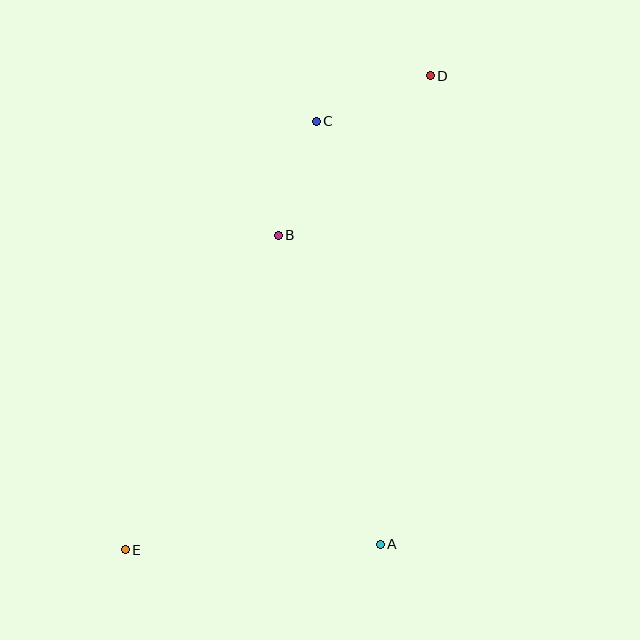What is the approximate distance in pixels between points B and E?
The distance between B and E is approximately 350 pixels.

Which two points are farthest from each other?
Points D and E are farthest from each other.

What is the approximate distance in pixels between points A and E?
The distance between A and E is approximately 255 pixels.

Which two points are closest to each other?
Points B and C are closest to each other.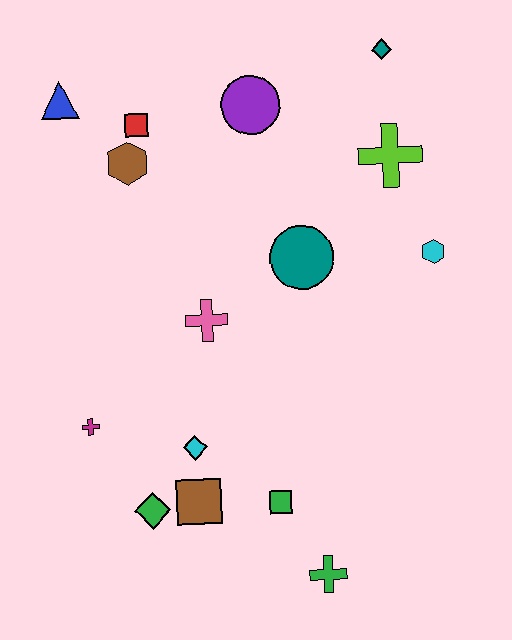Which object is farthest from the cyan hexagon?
The blue triangle is farthest from the cyan hexagon.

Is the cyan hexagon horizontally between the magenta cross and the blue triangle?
No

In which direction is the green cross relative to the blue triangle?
The green cross is below the blue triangle.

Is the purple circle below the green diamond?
No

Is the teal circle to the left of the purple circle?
No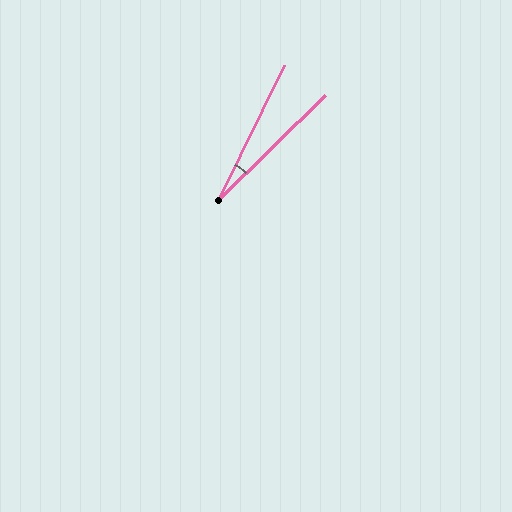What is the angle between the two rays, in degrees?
Approximately 20 degrees.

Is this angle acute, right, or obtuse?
It is acute.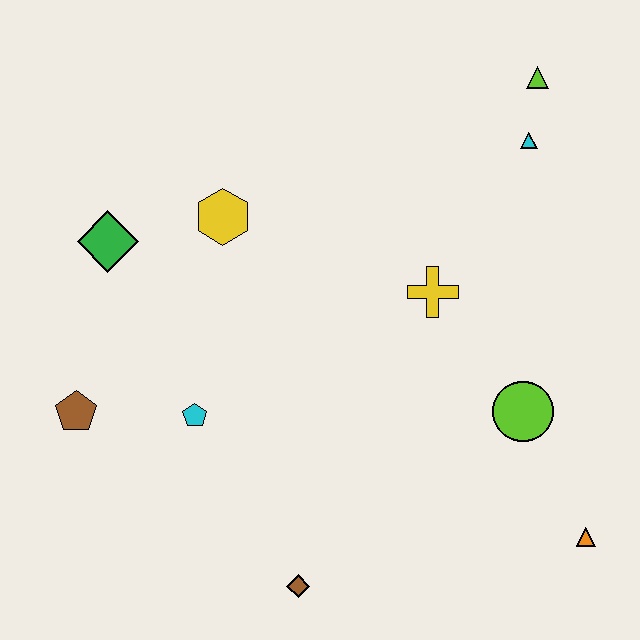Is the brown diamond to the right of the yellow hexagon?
Yes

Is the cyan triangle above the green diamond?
Yes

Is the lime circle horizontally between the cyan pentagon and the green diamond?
No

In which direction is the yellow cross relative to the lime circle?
The yellow cross is above the lime circle.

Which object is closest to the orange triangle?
The lime circle is closest to the orange triangle.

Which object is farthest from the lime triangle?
The brown pentagon is farthest from the lime triangle.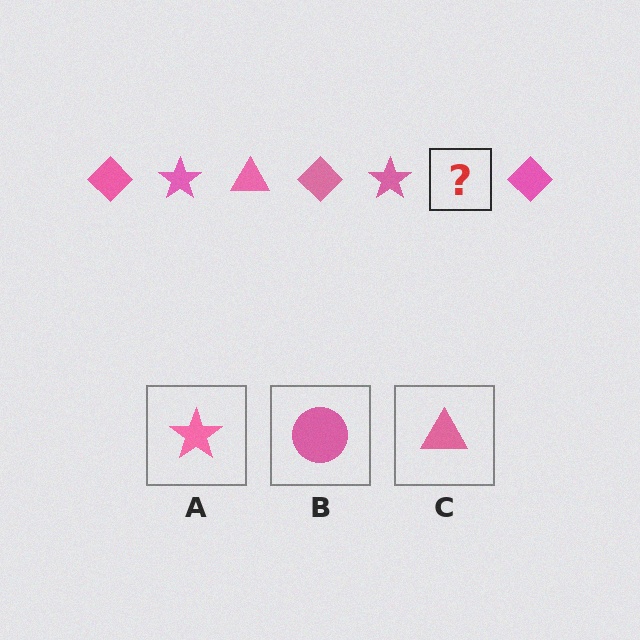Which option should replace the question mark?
Option C.